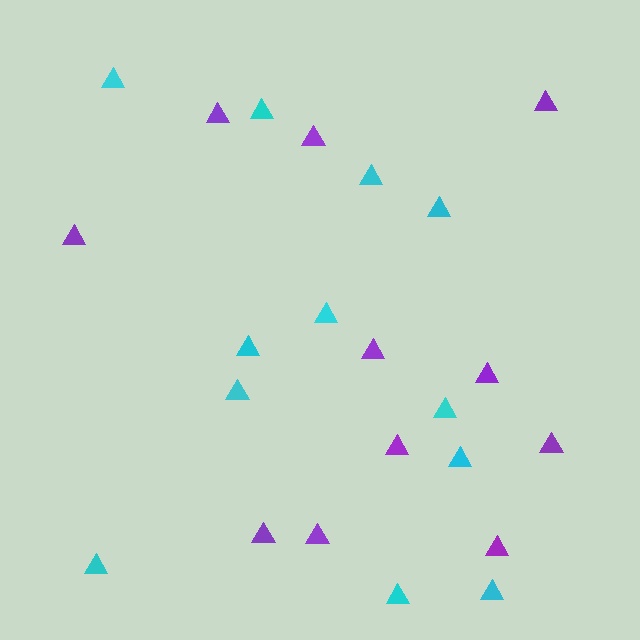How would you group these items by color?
There are 2 groups: one group of cyan triangles (12) and one group of purple triangles (11).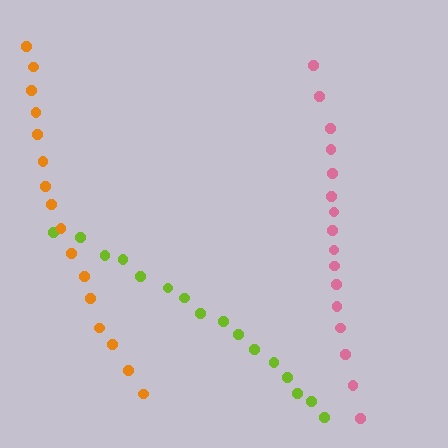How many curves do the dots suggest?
There are 3 distinct paths.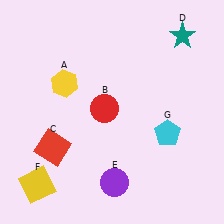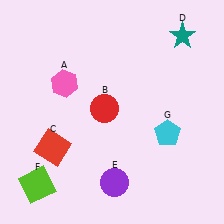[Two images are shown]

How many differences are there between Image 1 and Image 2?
There are 2 differences between the two images.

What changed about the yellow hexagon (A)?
In Image 1, A is yellow. In Image 2, it changed to pink.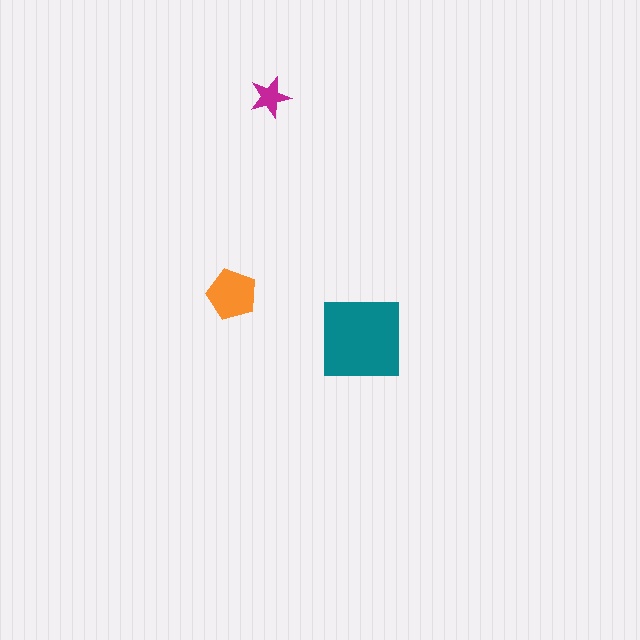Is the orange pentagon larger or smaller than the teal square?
Smaller.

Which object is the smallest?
The magenta star.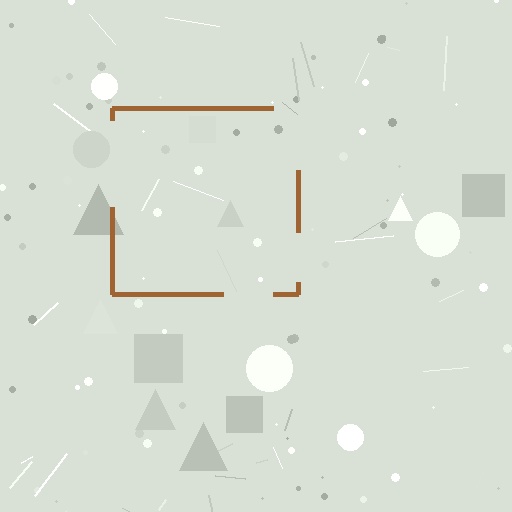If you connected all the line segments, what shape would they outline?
They would outline a square.